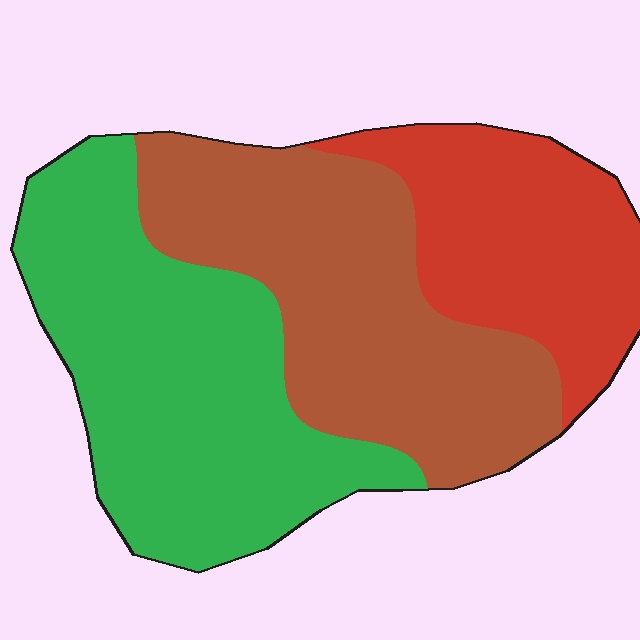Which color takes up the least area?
Red, at roughly 25%.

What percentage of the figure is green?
Green takes up between a third and a half of the figure.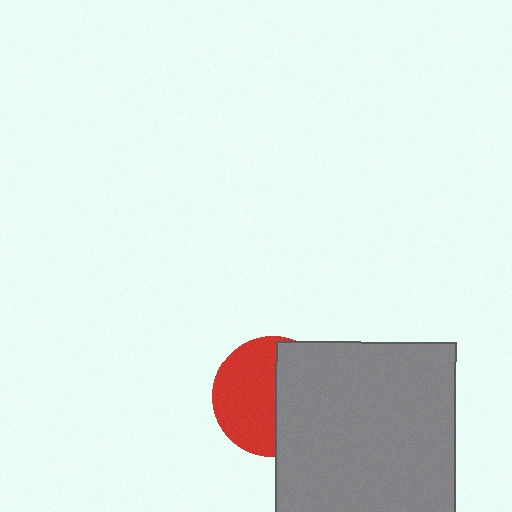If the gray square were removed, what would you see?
You would see the complete red circle.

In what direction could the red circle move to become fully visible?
The red circle could move left. That would shift it out from behind the gray square entirely.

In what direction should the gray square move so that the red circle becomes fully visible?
The gray square should move right. That is the shortest direction to clear the overlap and leave the red circle fully visible.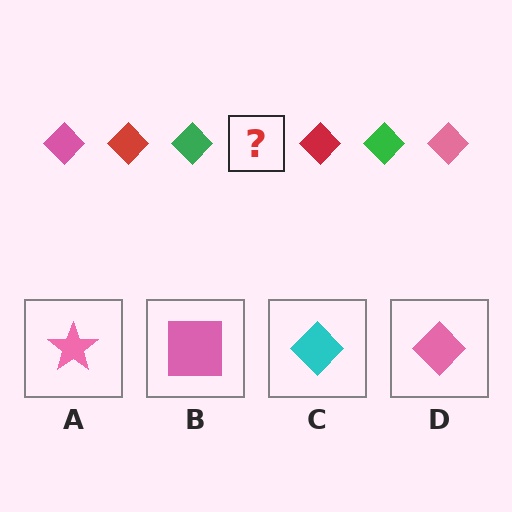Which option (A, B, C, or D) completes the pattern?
D.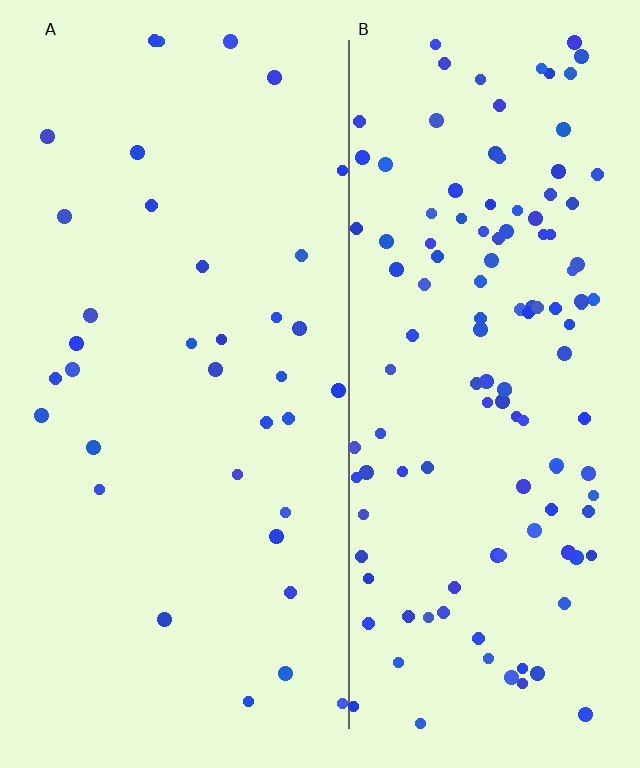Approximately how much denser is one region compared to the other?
Approximately 3.6× — region B over region A.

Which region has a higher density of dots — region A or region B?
B (the right).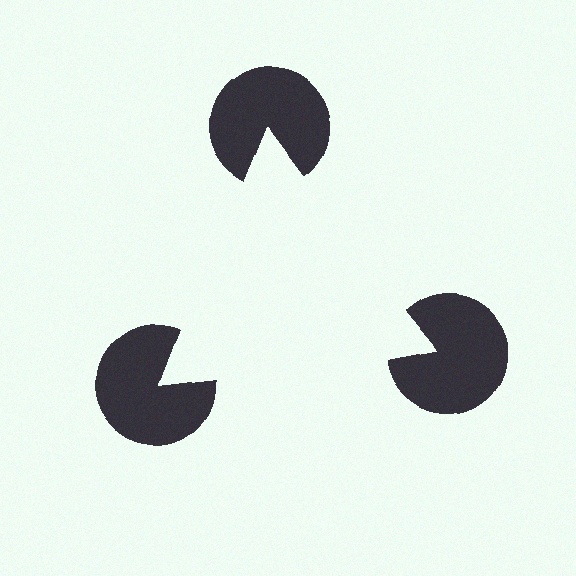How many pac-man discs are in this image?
There are 3 — one at each vertex of the illusory triangle.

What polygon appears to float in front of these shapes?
An illusory triangle — its edges are inferred from the aligned wedge cuts in the pac-man discs, not physically drawn.